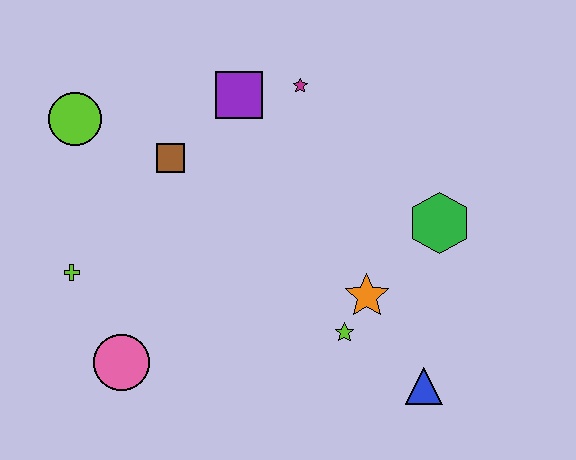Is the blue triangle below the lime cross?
Yes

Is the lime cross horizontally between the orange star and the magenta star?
No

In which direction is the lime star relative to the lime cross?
The lime star is to the right of the lime cross.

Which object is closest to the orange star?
The lime star is closest to the orange star.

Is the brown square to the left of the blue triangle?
Yes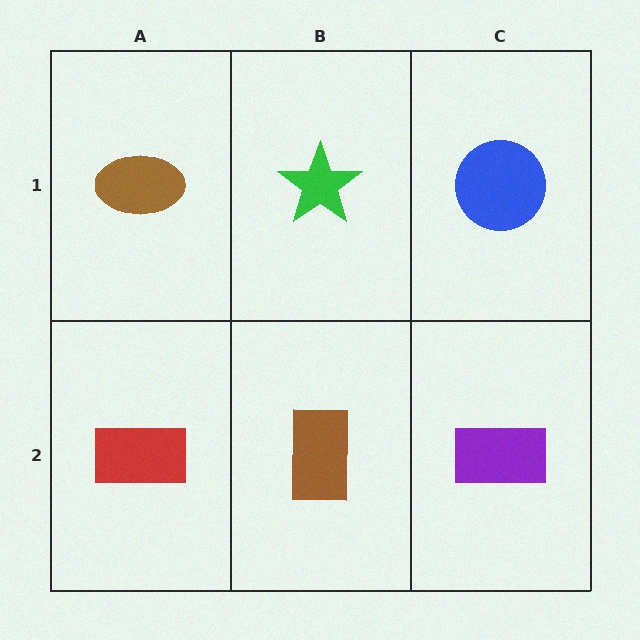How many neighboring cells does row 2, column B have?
3.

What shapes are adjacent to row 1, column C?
A purple rectangle (row 2, column C), a green star (row 1, column B).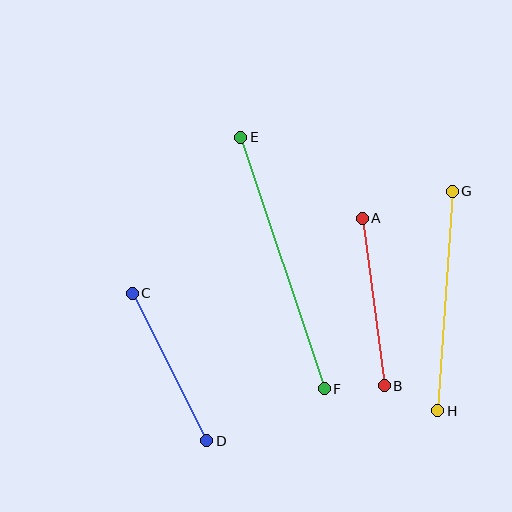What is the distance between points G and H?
The distance is approximately 220 pixels.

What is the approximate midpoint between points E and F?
The midpoint is at approximately (282, 263) pixels.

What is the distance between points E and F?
The distance is approximately 265 pixels.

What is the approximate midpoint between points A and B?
The midpoint is at approximately (373, 302) pixels.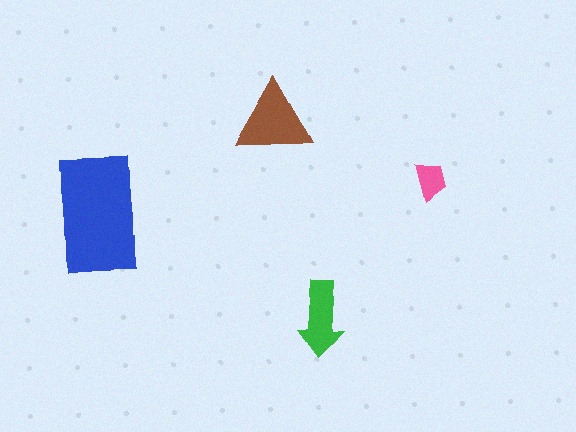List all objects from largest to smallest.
The blue rectangle, the brown triangle, the green arrow, the pink trapezoid.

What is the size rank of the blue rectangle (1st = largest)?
1st.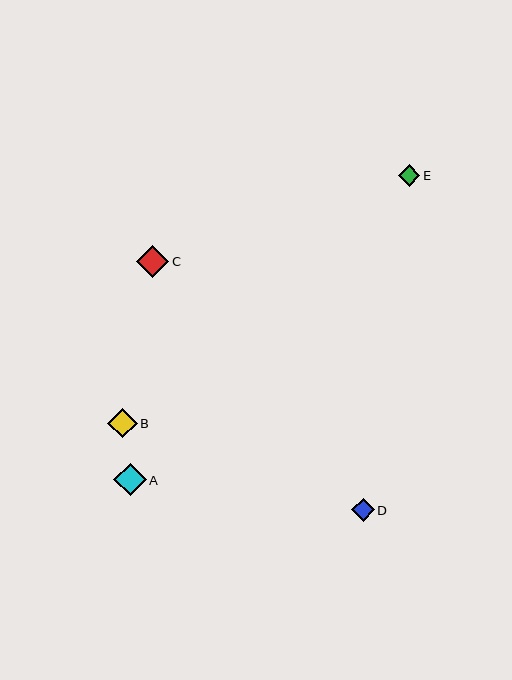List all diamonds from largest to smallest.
From largest to smallest: A, C, B, D, E.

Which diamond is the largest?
Diamond A is the largest with a size of approximately 32 pixels.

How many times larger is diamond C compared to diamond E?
Diamond C is approximately 1.5 times the size of diamond E.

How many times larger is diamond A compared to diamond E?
Diamond A is approximately 1.5 times the size of diamond E.